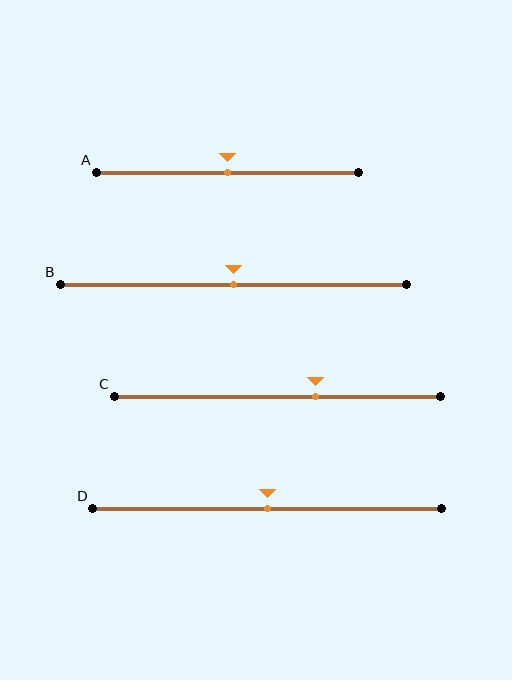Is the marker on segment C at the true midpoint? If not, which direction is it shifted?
No, the marker on segment C is shifted to the right by about 12% of the segment length.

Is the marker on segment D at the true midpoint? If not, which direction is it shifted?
Yes, the marker on segment D is at the true midpoint.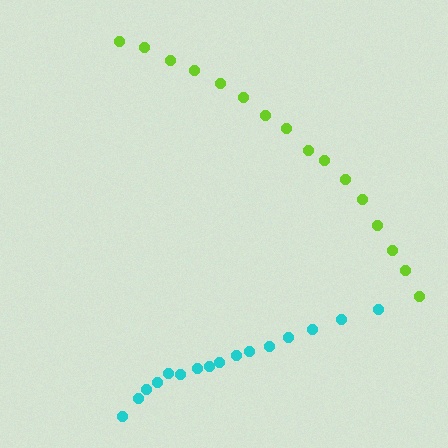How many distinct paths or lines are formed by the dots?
There are 2 distinct paths.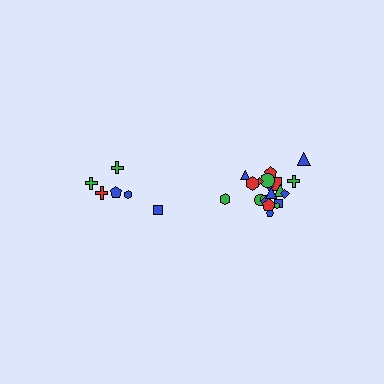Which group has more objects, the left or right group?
The right group.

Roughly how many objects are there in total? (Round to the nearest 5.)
Roughly 30 objects in total.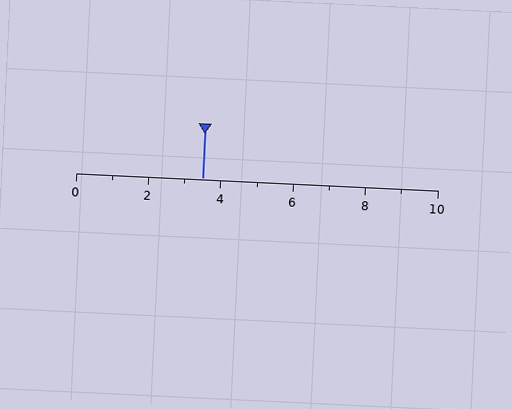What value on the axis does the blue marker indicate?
The marker indicates approximately 3.5.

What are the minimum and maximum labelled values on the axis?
The axis runs from 0 to 10.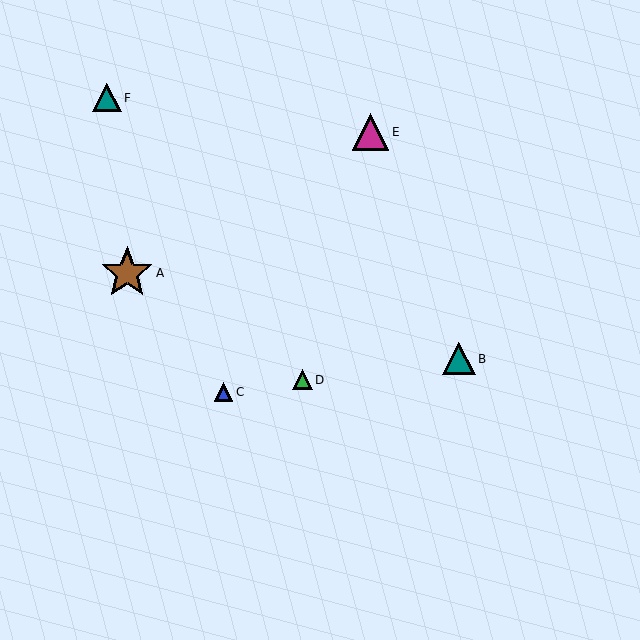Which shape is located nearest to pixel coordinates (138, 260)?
The brown star (labeled A) at (127, 273) is nearest to that location.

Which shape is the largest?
The brown star (labeled A) is the largest.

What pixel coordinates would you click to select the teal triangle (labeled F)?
Click at (107, 98) to select the teal triangle F.